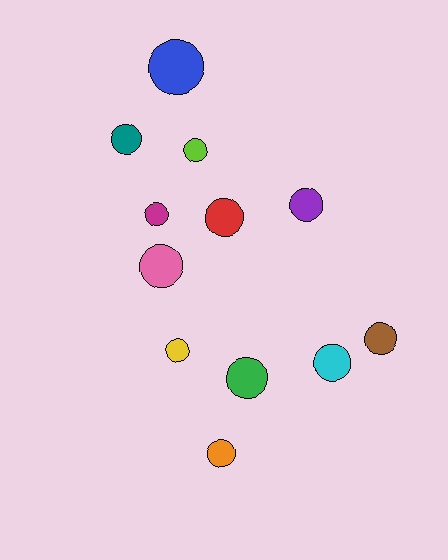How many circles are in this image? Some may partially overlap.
There are 12 circles.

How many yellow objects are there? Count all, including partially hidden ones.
There is 1 yellow object.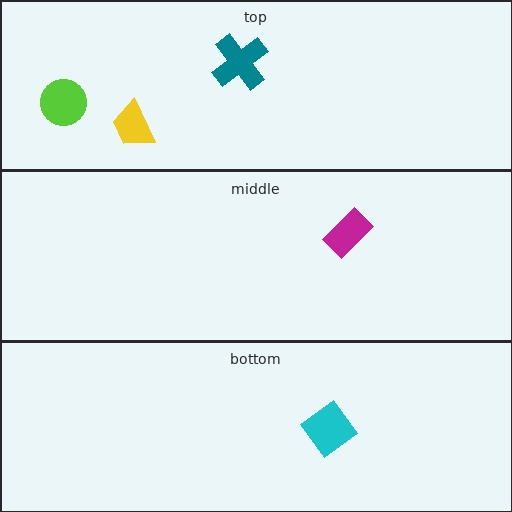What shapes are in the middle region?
The magenta rectangle.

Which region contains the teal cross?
The top region.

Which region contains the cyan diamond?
The bottom region.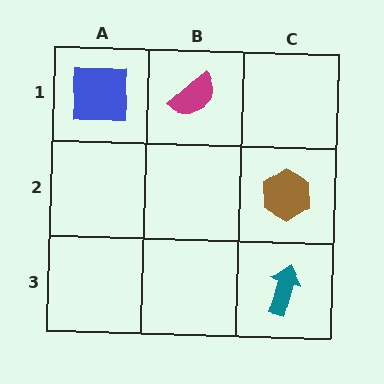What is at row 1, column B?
A magenta semicircle.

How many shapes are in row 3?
1 shape.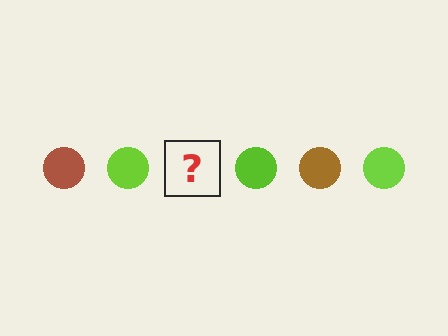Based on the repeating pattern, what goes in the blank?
The blank should be a brown circle.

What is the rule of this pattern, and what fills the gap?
The rule is that the pattern cycles through brown, lime circles. The gap should be filled with a brown circle.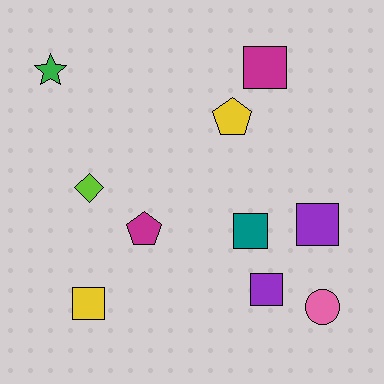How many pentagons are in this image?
There are 2 pentagons.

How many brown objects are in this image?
There are no brown objects.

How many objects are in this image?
There are 10 objects.